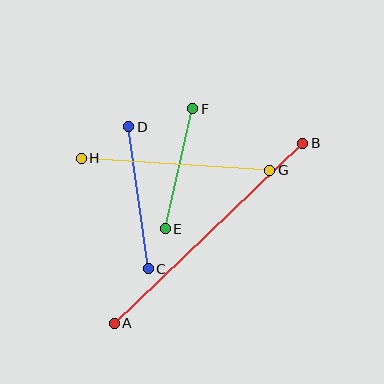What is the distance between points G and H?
The distance is approximately 189 pixels.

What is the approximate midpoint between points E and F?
The midpoint is at approximately (179, 169) pixels.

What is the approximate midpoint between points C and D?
The midpoint is at approximately (138, 198) pixels.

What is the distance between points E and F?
The distance is approximately 123 pixels.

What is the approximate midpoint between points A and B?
The midpoint is at approximately (209, 233) pixels.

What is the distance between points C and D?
The distance is approximately 143 pixels.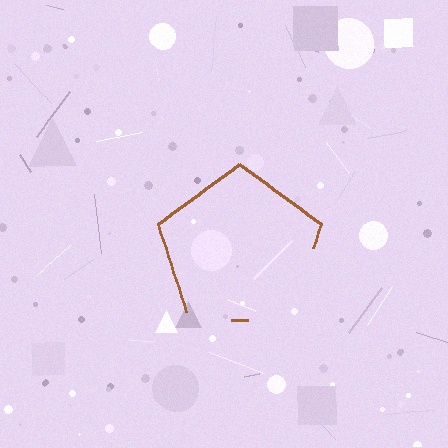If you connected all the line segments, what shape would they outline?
They would outline a pentagon.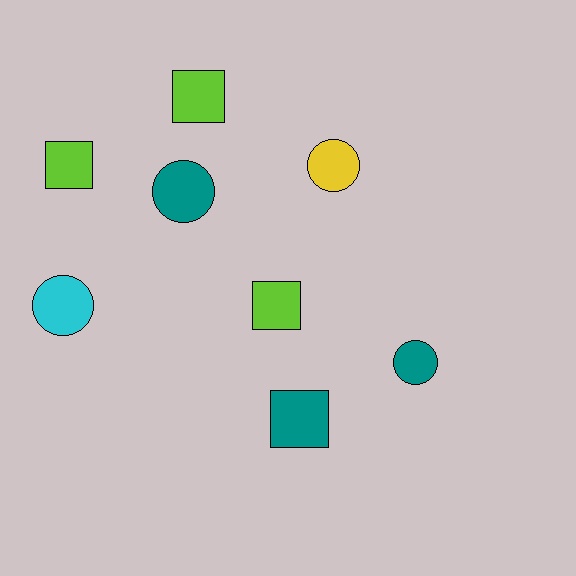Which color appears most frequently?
Lime, with 3 objects.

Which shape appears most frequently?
Circle, with 4 objects.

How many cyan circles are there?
There is 1 cyan circle.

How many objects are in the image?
There are 8 objects.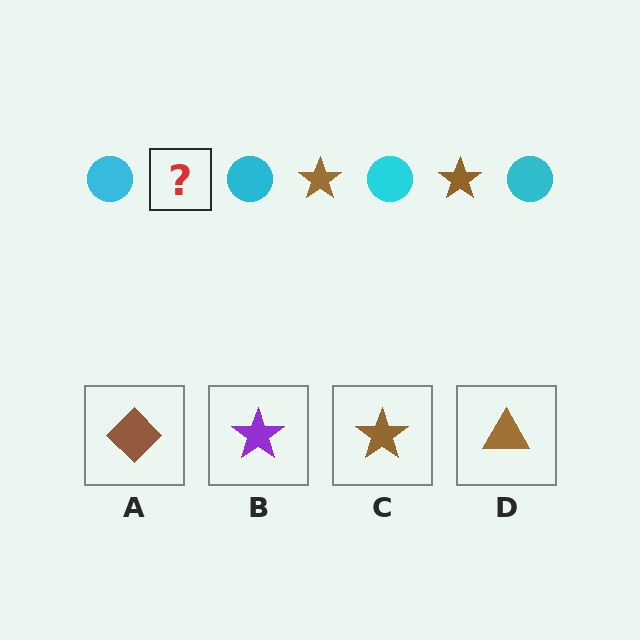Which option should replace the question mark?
Option C.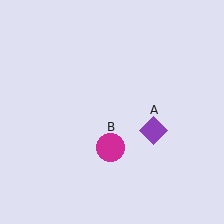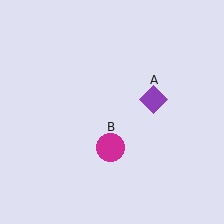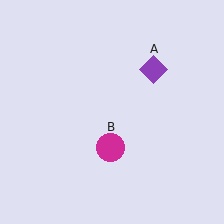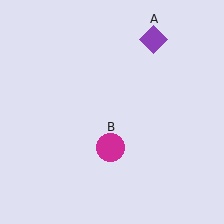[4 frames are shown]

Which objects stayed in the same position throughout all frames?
Magenta circle (object B) remained stationary.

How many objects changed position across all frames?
1 object changed position: purple diamond (object A).